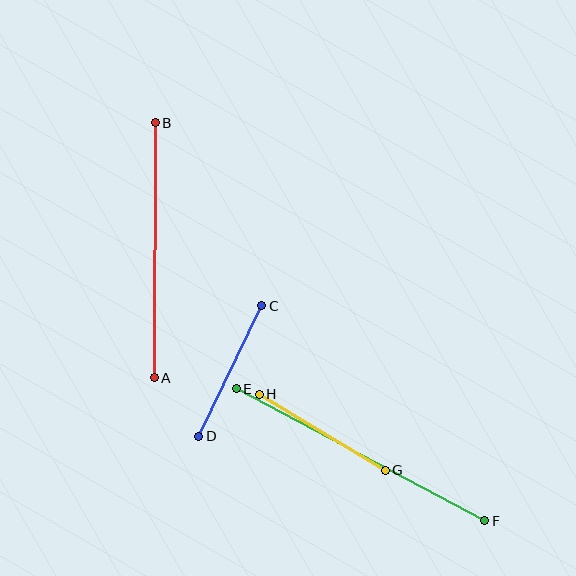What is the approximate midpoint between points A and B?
The midpoint is at approximately (155, 250) pixels.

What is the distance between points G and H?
The distance is approximately 147 pixels.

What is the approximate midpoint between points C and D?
The midpoint is at approximately (230, 371) pixels.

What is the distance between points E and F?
The distance is approximately 282 pixels.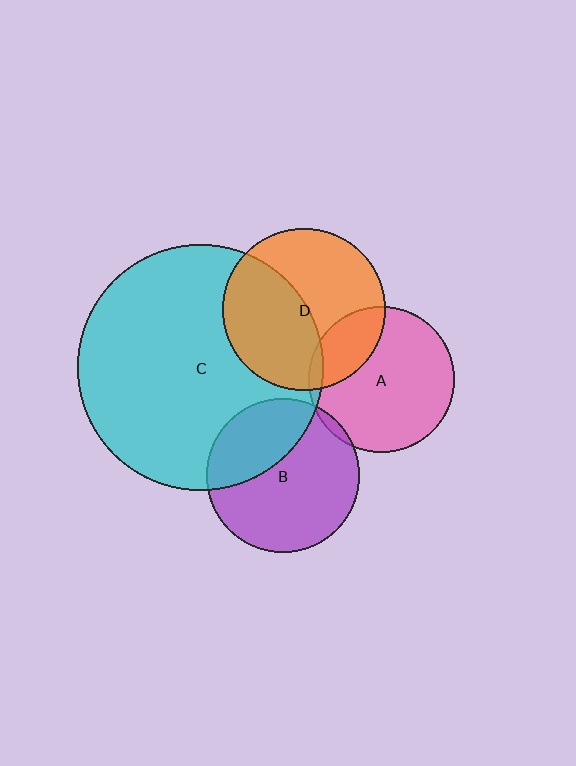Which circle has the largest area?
Circle C (cyan).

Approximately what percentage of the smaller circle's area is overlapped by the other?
Approximately 5%.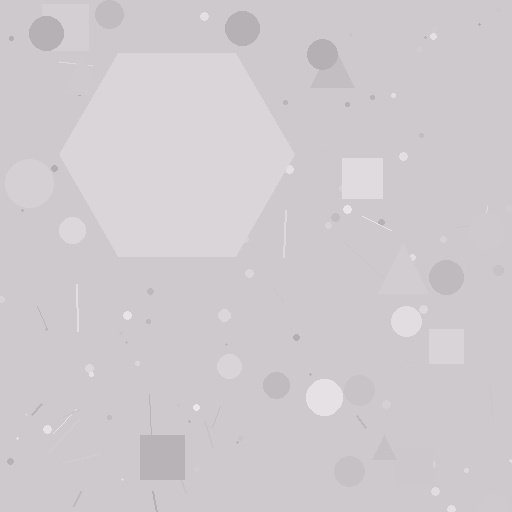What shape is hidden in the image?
A hexagon is hidden in the image.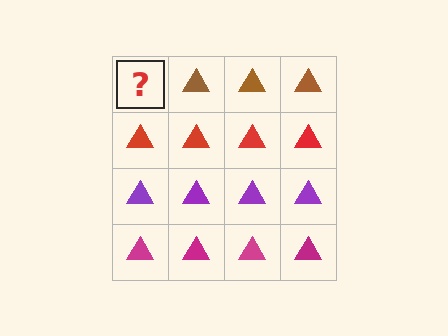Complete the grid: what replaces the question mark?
The question mark should be replaced with a brown triangle.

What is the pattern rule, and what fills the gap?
The rule is that each row has a consistent color. The gap should be filled with a brown triangle.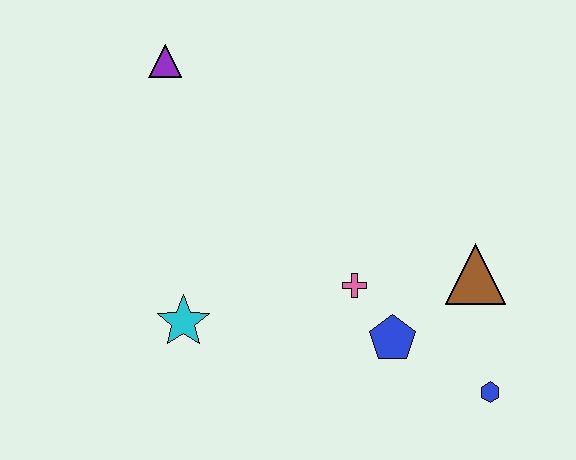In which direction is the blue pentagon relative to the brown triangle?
The blue pentagon is to the left of the brown triangle.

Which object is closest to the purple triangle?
The cyan star is closest to the purple triangle.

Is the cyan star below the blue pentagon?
No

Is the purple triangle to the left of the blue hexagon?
Yes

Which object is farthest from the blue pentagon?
The purple triangle is farthest from the blue pentagon.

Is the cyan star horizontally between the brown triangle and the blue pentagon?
No